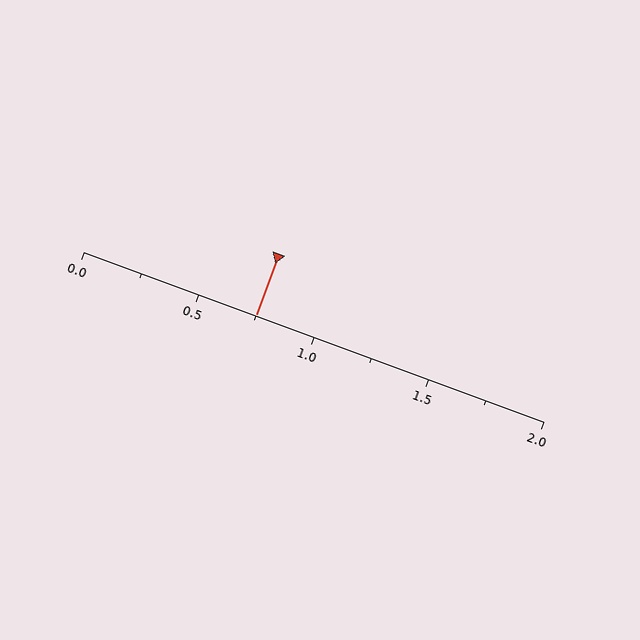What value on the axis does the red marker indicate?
The marker indicates approximately 0.75.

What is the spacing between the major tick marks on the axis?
The major ticks are spaced 0.5 apart.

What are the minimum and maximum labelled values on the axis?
The axis runs from 0.0 to 2.0.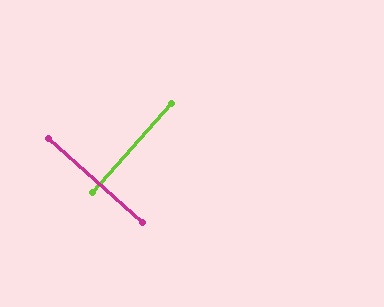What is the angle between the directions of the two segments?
Approximately 90 degrees.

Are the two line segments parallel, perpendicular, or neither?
Perpendicular — they meet at approximately 90°.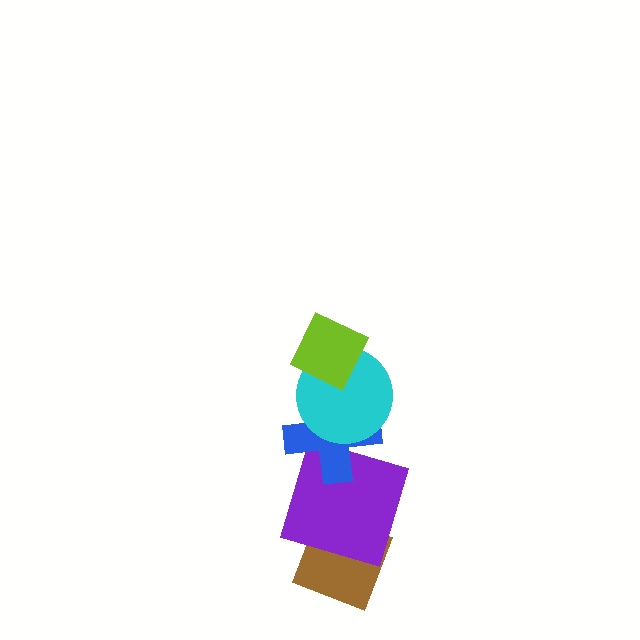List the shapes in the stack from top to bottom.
From top to bottom: the lime diamond, the cyan circle, the blue cross, the purple square, the brown diamond.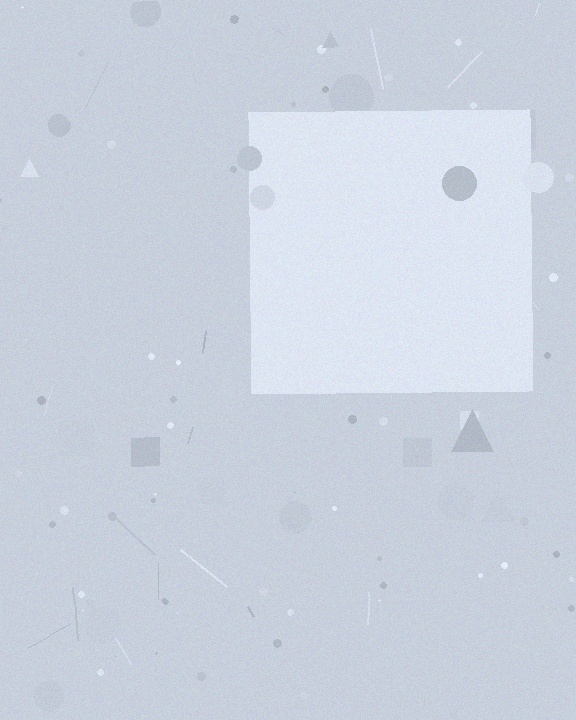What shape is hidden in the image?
A square is hidden in the image.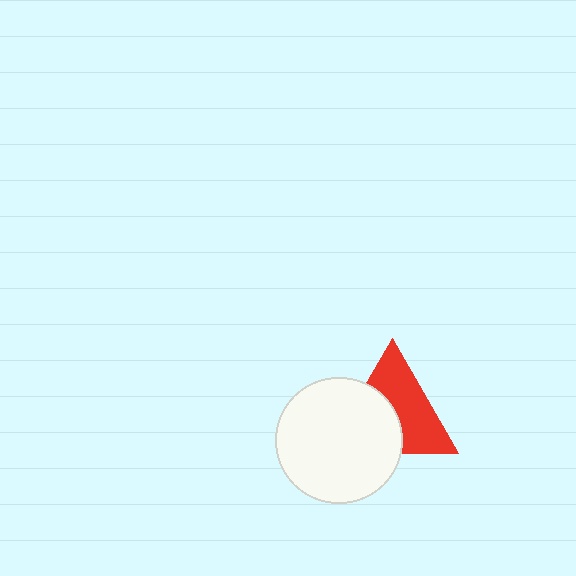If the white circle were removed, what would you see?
You would see the complete red triangle.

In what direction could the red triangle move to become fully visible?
The red triangle could move toward the upper-right. That would shift it out from behind the white circle entirely.